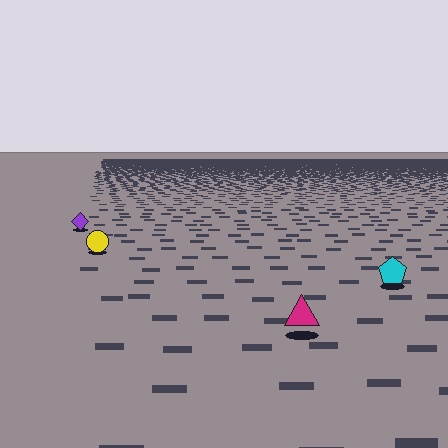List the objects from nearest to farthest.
From nearest to farthest: the magenta triangle, the cyan pentagon, the yellow circle, the purple diamond.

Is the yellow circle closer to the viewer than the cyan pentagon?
No. The cyan pentagon is closer — you can tell from the texture gradient: the ground texture is coarser near it.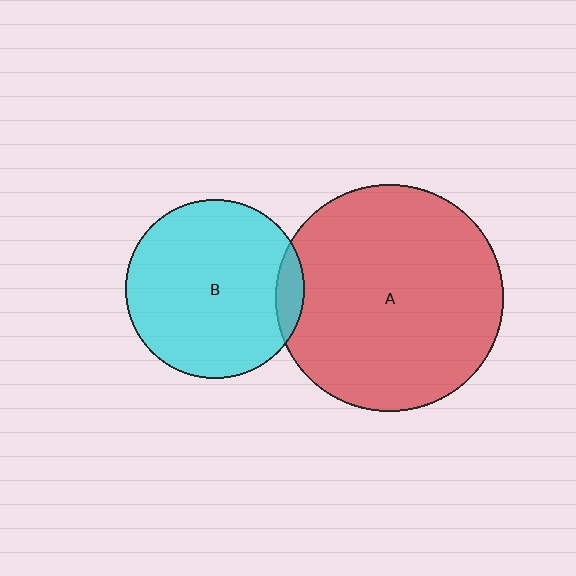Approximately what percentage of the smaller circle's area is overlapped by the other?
Approximately 10%.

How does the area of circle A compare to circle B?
Approximately 1.6 times.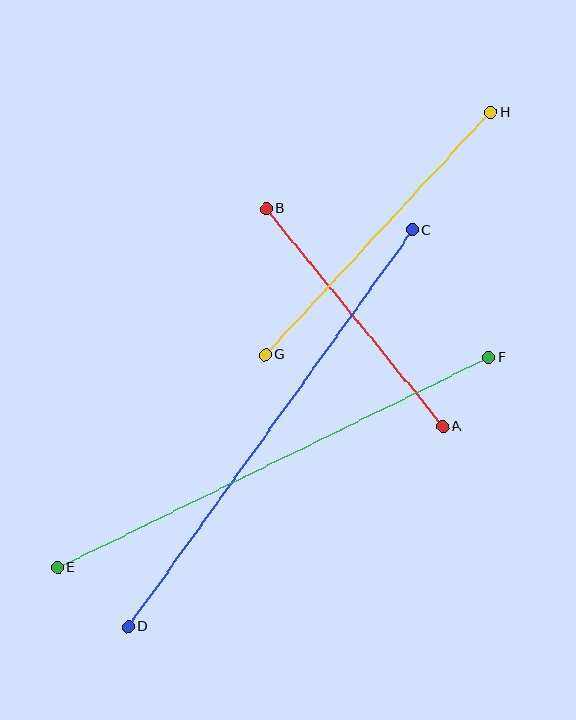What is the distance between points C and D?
The distance is approximately 488 pixels.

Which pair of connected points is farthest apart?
Points C and D are farthest apart.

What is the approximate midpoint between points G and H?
The midpoint is at approximately (378, 234) pixels.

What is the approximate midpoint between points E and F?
The midpoint is at approximately (273, 462) pixels.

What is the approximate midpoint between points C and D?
The midpoint is at approximately (270, 429) pixels.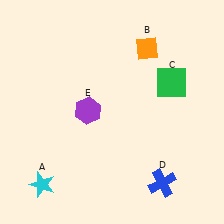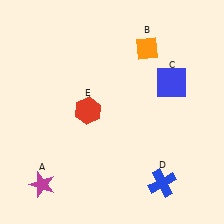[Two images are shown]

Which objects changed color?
A changed from cyan to magenta. C changed from green to blue. E changed from purple to red.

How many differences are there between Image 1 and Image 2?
There are 3 differences between the two images.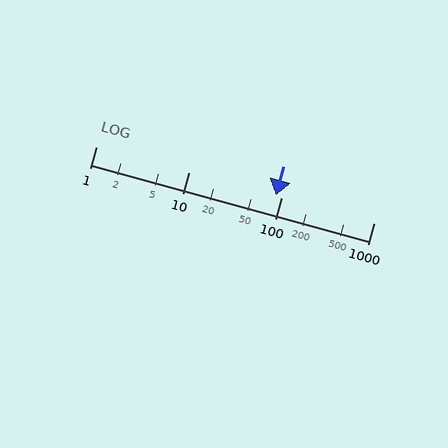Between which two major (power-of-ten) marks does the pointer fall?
The pointer is between 10 and 100.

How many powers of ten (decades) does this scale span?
The scale spans 3 decades, from 1 to 1000.